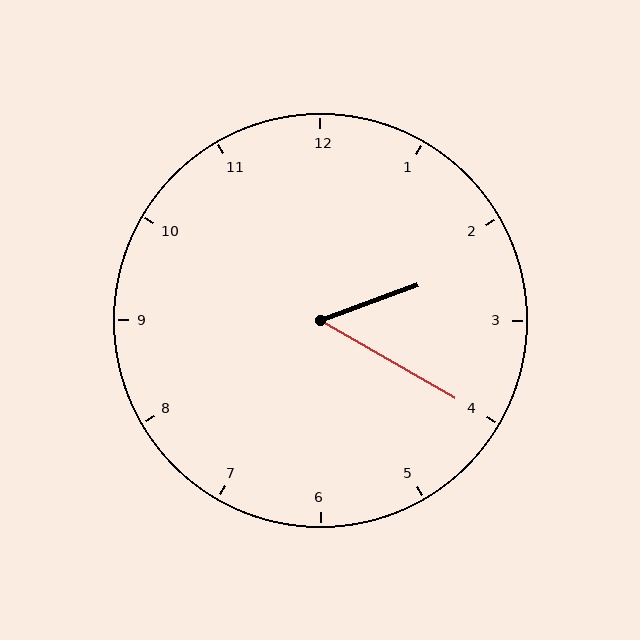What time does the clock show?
2:20.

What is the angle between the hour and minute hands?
Approximately 50 degrees.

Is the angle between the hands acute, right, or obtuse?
It is acute.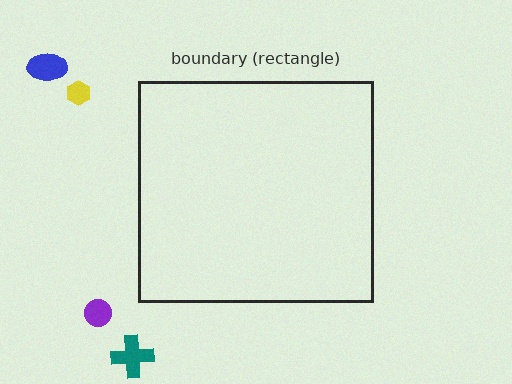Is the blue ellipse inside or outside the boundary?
Outside.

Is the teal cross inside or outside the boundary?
Outside.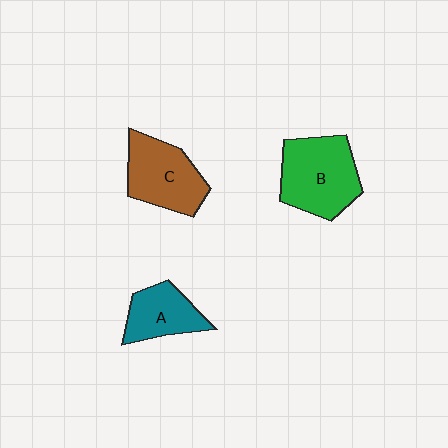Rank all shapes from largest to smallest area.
From largest to smallest: B (green), C (brown), A (teal).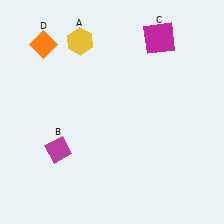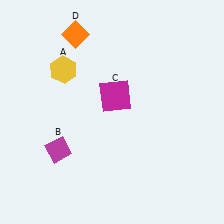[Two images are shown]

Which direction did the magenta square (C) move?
The magenta square (C) moved down.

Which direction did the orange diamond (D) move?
The orange diamond (D) moved right.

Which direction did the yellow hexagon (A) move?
The yellow hexagon (A) moved down.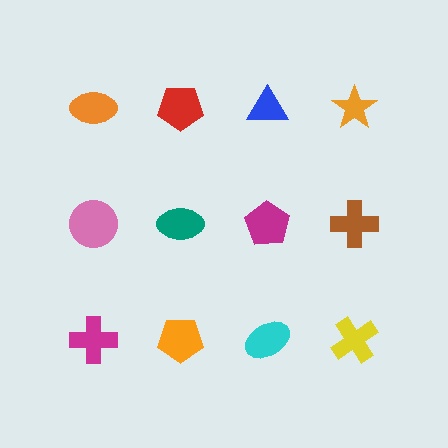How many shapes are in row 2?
4 shapes.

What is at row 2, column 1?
A pink circle.